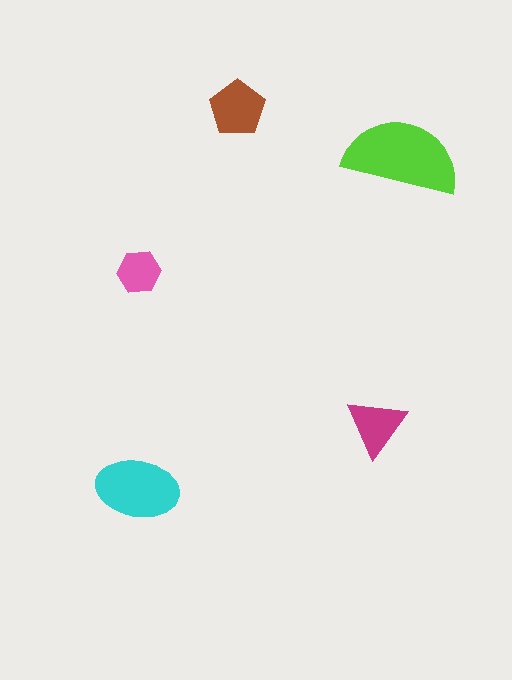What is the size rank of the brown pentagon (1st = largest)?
3rd.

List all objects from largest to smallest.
The lime semicircle, the cyan ellipse, the brown pentagon, the magenta triangle, the pink hexagon.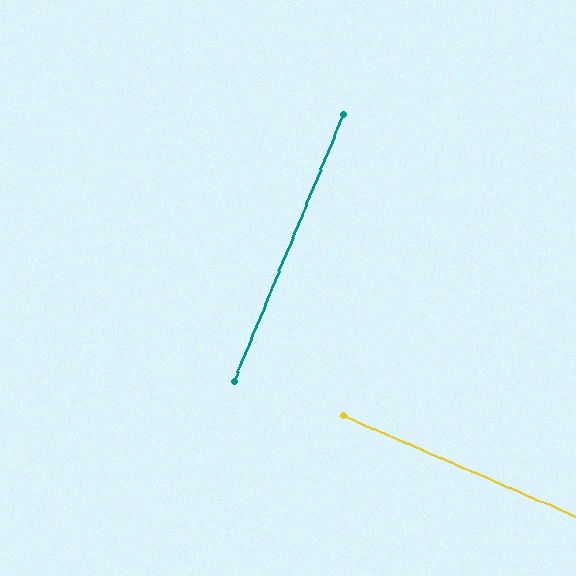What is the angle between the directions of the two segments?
Approximately 89 degrees.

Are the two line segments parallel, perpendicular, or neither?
Perpendicular — they meet at approximately 89°.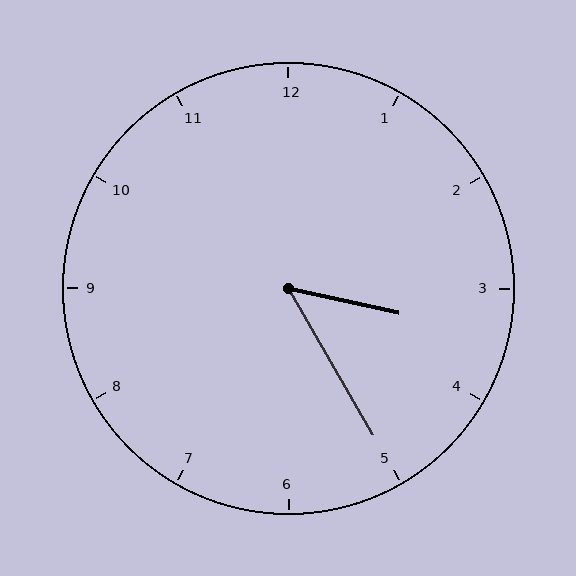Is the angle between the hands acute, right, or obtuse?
It is acute.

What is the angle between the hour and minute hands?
Approximately 48 degrees.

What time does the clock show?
3:25.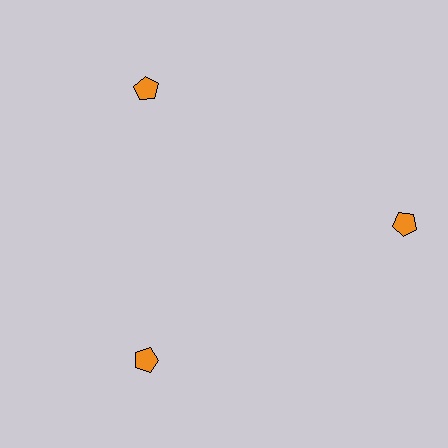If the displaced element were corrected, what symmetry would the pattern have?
It would have 3-fold rotational symmetry — the pattern would map onto itself every 120 degrees.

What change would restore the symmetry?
The symmetry would be restored by moving it inward, back onto the ring so that all 3 pentagons sit at equal angles and equal distance from the center.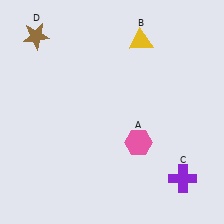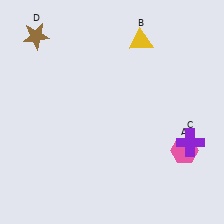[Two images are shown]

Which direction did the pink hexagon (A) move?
The pink hexagon (A) moved right.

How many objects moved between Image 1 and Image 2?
2 objects moved between the two images.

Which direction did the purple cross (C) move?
The purple cross (C) moved up.